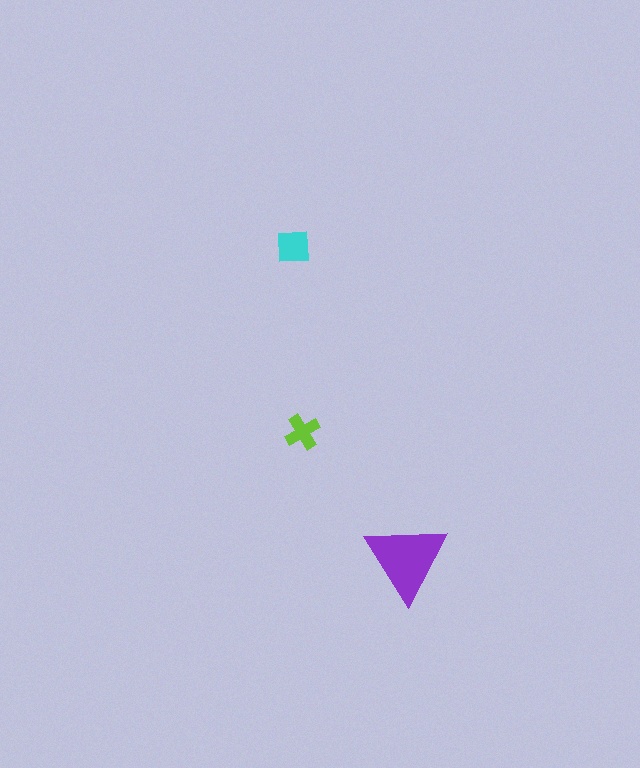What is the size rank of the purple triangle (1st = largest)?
1st.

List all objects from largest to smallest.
The purple triangle, the cyan square, the lime cross.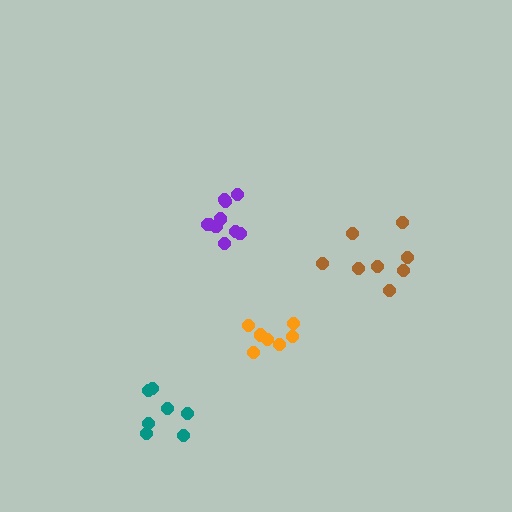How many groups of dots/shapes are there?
There are 4 groups.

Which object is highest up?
The purple cluster is topmost.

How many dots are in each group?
Group 1: 8 dots, Group 2: 7 dots, Group 3: 10 dots, Group 4: 7 dots (32 total).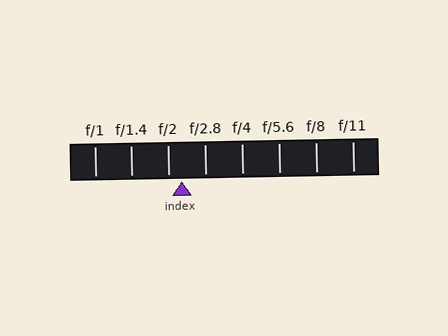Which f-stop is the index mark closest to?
The index mark is closest to f/2.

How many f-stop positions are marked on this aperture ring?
There are 8 f-stop positions marked.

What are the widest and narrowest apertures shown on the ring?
The widest aperture shown is f/1 and the narrowest is f/11.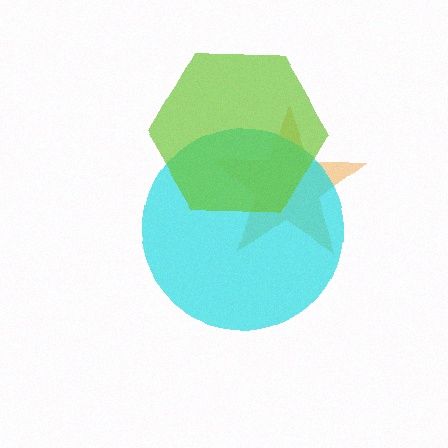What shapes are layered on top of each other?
The layered shapes are: an orange star, a cyan circle, a lime hexagon.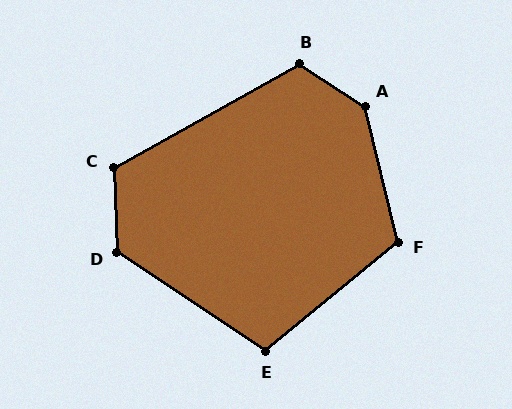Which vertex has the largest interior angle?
A, at approximately 136 degrees.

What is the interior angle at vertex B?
Approximately 118 degrees (obtuse).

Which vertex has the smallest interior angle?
E, at approximately 107 degrees.